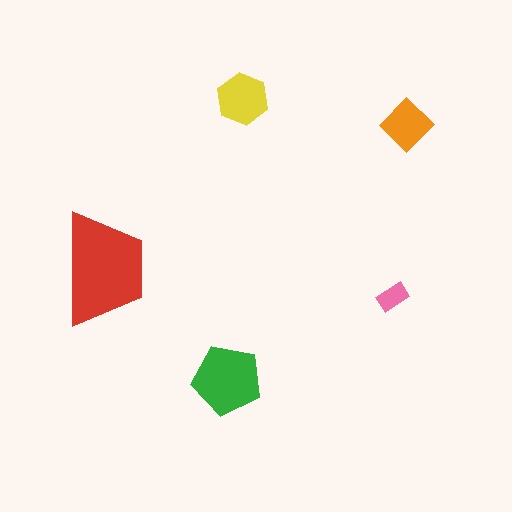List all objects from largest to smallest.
The red trapezoid, the green pentagon, the yellow hexagon, the orange diamond, the pink rectangle.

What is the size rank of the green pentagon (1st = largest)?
2nd.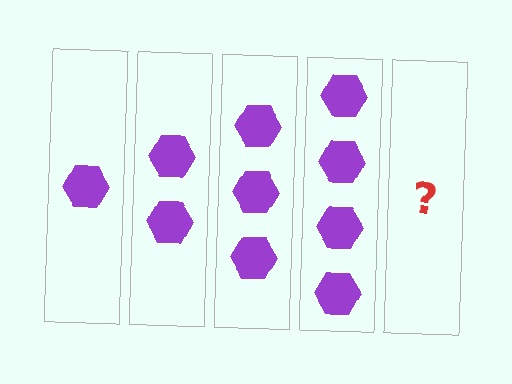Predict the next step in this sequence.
The next step is 5 hexagons.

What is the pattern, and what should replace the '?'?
The pattern is that each step adds one more hexagon. The '?' should be 5 hexagons.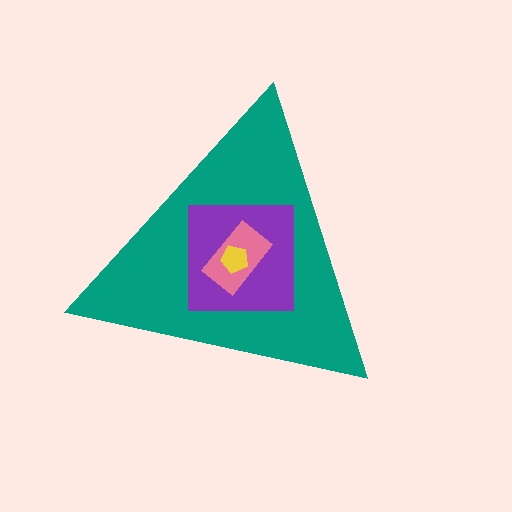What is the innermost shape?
The yellow pentagon.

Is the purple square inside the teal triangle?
Yes.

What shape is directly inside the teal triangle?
The purple square.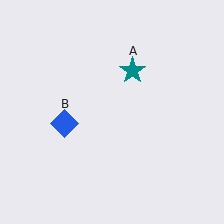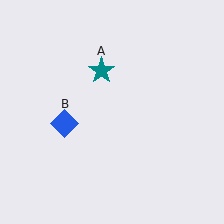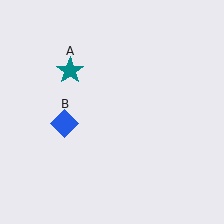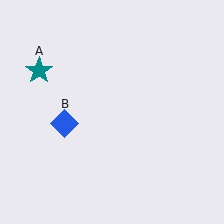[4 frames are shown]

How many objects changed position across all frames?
1 object changed position: teal star (object A).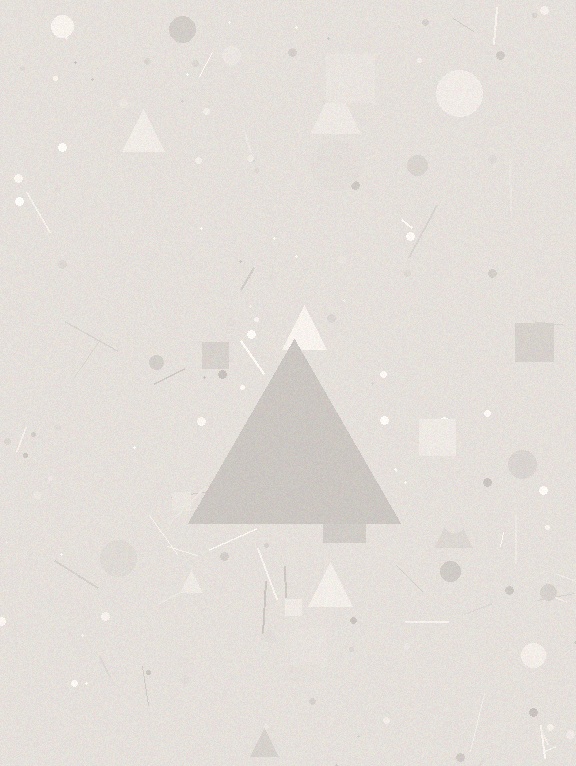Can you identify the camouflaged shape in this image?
The camouflaged shape is a triangle.